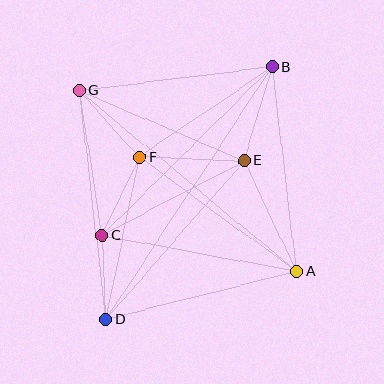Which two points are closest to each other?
Points C and D are closest to each other.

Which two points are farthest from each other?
Points B and D are farthest from each other.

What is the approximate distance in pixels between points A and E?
The distance between A and E is approximately 122 pixels.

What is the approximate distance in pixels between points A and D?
The distance between A and D is approximately 197 pixels.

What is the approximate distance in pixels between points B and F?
The distance between B and F is approximately 161 pixels.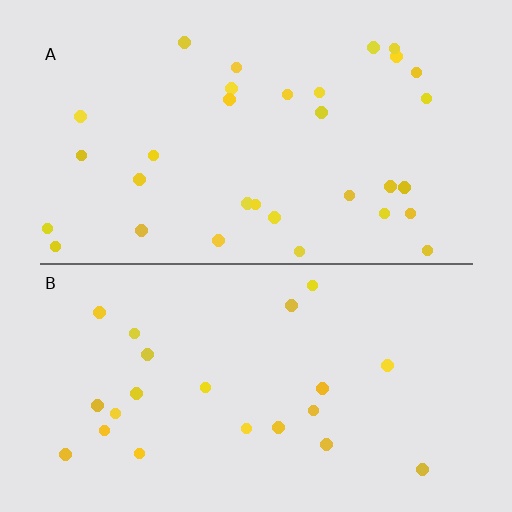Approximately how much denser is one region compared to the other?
Approximately 1.5× — region A over region B.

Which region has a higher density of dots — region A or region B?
A (the top).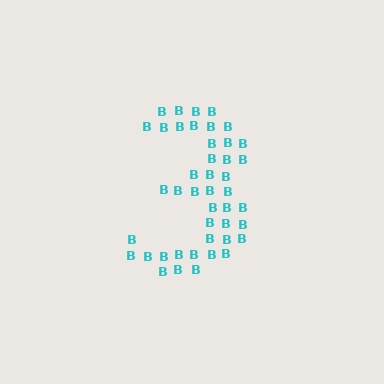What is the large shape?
The large shape is the digit 3.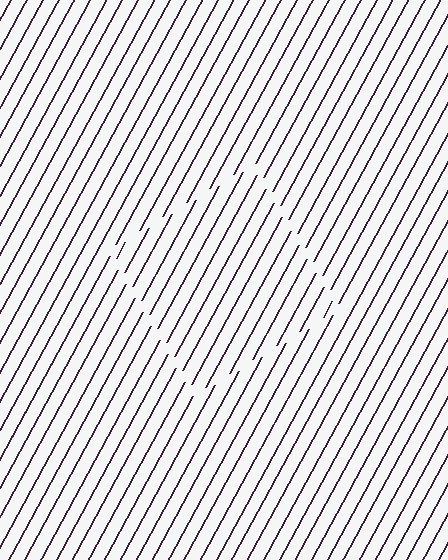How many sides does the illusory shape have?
4 sides — the line-ends trace a square.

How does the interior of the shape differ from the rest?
The interior of the shape contains the same grating, shifted by half a period — the contour is defined by the phase discontinuity where line-ends from the inner and outer gratings abut.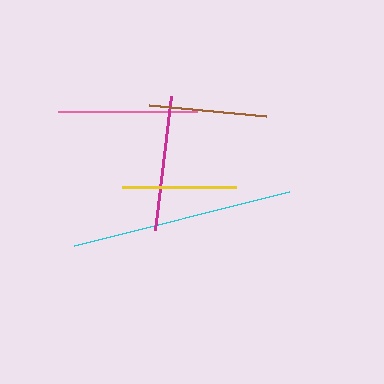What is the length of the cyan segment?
The cyan segment is approximately 222 pixels long.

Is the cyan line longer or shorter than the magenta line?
The cyan line is longer than the magenta line.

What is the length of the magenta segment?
The magenta segment is approximately 134 pixels long.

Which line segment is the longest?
The cyan line is the longest at approximately 222 pixels.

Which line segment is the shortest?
The yellow line is the shortest at approximately 114 pixels.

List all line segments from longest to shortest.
From longest to shortest: cyan, pink, magenta, brown, yellow.